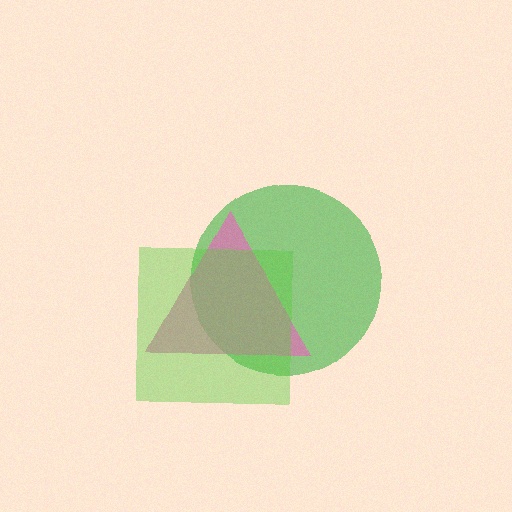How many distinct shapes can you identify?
There are 3 distinct shapes: a green circle, a pink triangle, a lime square.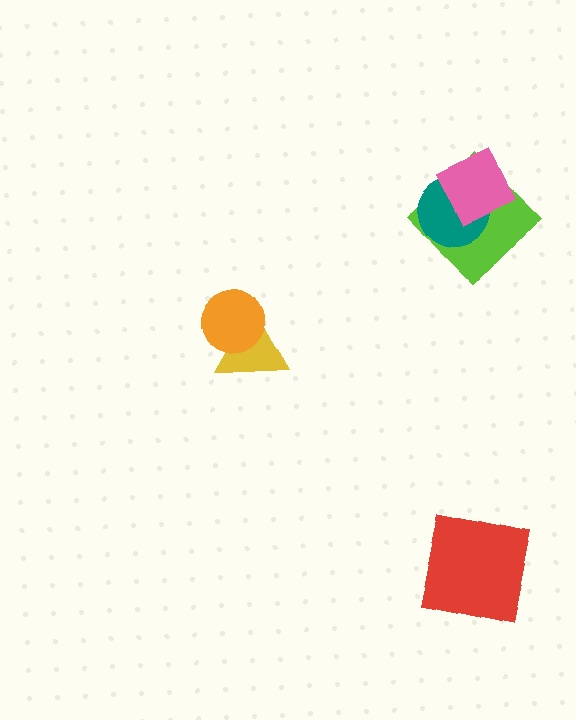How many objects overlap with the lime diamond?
2 objects overlap with the lime diamond.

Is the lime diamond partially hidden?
Yes, it is partially covered by another shape.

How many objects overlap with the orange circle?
1 object overlaps with the orange circle.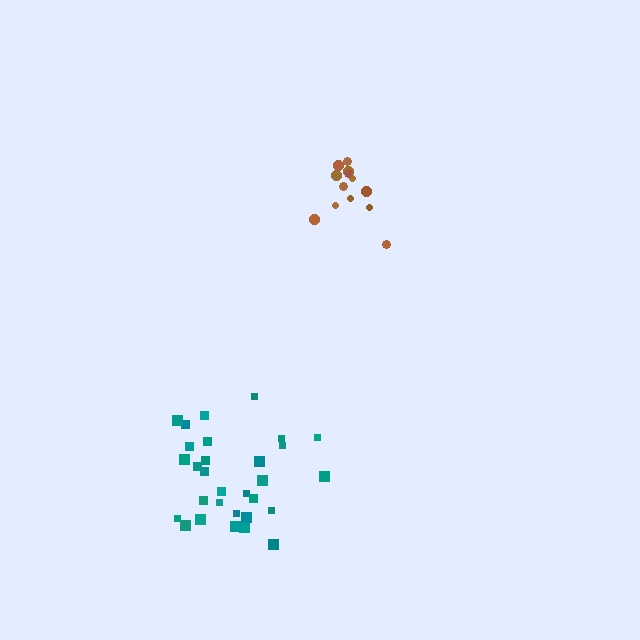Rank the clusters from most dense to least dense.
brown, teal.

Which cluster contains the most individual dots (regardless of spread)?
Teal (30).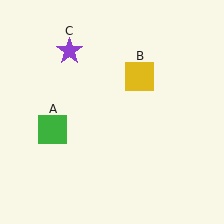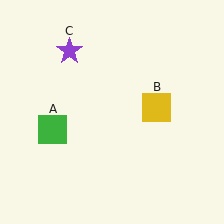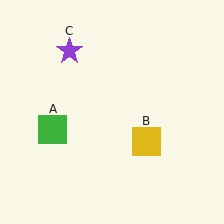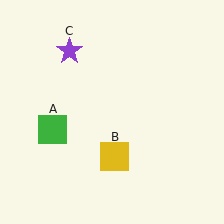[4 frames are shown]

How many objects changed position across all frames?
1 object changed position: yellow square (object B).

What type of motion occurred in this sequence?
The yellow square (object B) rotated clockwise around the center of the scene.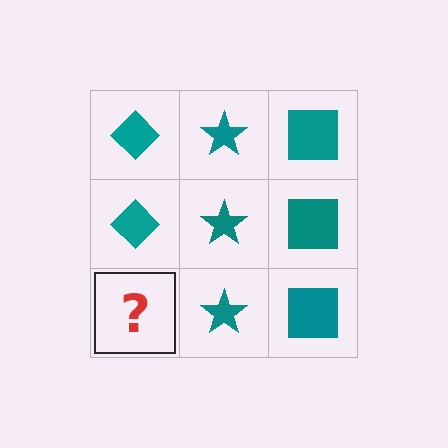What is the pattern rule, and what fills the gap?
The rule is that each column has a consistent shape. The gap should be filled with a teal diamond.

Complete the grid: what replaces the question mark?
The question mark should be replaced with a teal diamond.